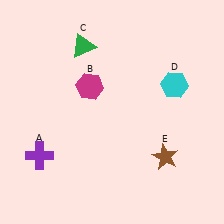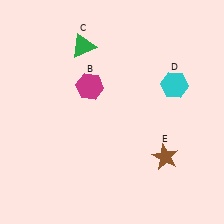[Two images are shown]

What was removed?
The purple cross (A) was removed in Image 2.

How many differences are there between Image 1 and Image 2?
There is 1 difference between the two images.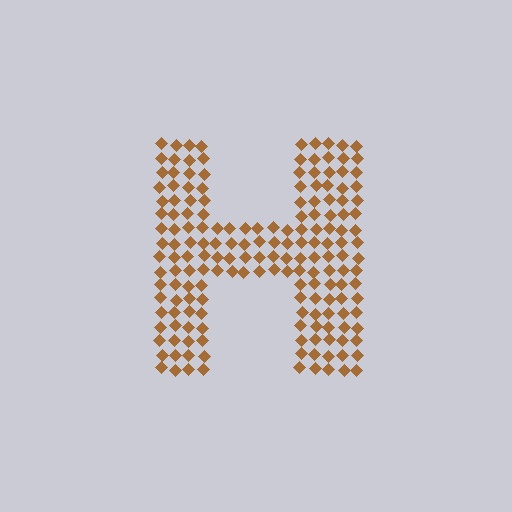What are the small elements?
The small elements are diamonds.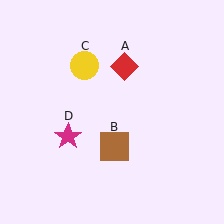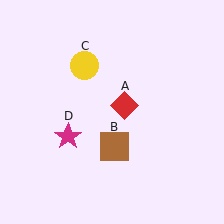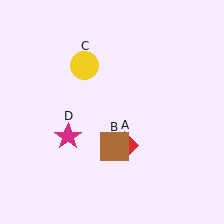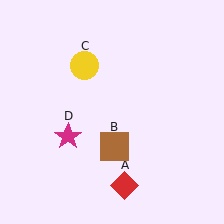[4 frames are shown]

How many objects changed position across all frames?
1 object changed position: red diamond (object A).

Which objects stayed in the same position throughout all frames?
Brown square (object B) and yellow circle (object C) and magenta star (object D) remained stationary.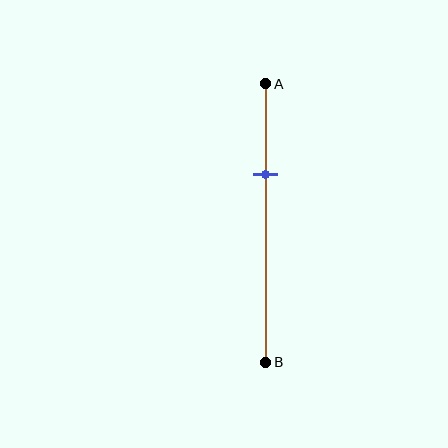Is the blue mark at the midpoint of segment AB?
No, the mark is at about 35% from A, not at the 50% midpoint.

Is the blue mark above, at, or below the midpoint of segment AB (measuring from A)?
The blue mark is above the midpoint of segment AB.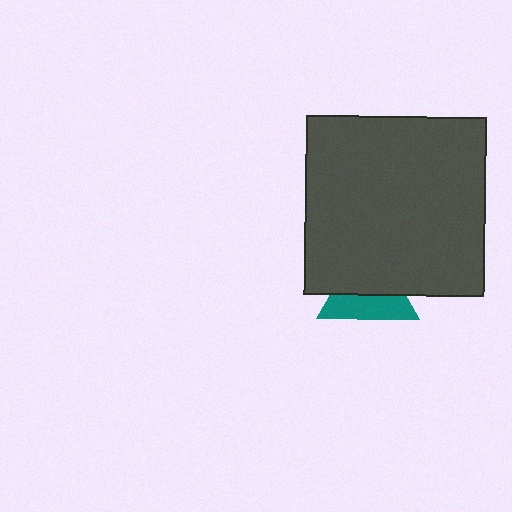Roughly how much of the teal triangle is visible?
About half of it is visible (roughly 46%).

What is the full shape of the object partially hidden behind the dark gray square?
The partially hidden object is a teal triangle.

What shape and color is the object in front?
The object in front is a dark gray square.